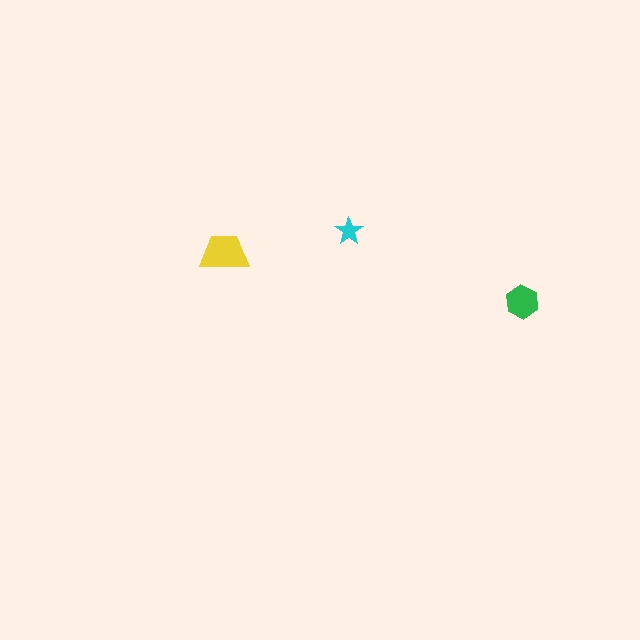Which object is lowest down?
The green hexagon is bottommost.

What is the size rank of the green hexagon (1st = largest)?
2nd.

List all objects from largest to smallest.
The yellow trapezoid, the green hexagon, the cyan star.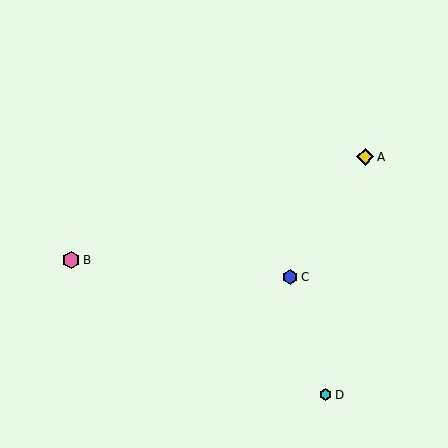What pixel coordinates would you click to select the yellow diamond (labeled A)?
Click at (365, 157) to select the yellow diamond A.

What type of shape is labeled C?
Shape C is a blue hexagon.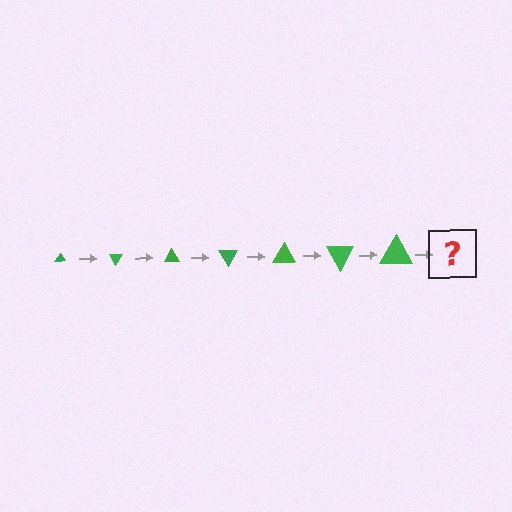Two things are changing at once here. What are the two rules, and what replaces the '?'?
The two rules are that the triangle grows larger each step and it rotates 60 degrees each step. The '?' should be a triangle, larger than the previous one and rotated 420 degrees from the start.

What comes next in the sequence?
The next element should be a triangle, larger than the previous one and rotated 420 degrees from the start.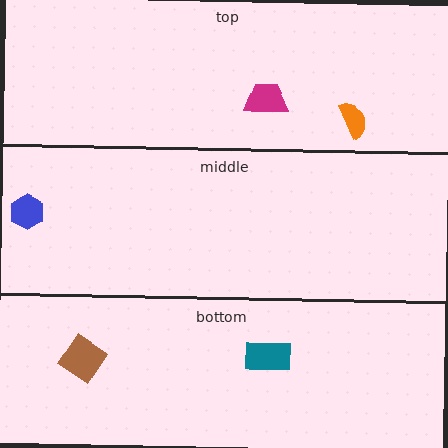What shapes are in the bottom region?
The brown diamond, the teal rectangle.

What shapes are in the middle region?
The blue hexagon.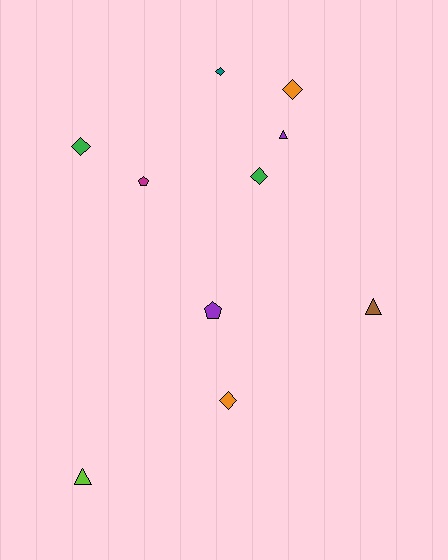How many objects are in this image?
There are 10 objects.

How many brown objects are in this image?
There is 1 brown object.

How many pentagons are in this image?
There are 2 pentagons.